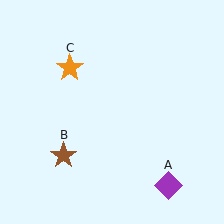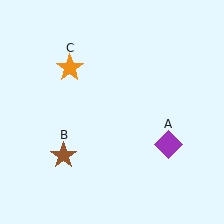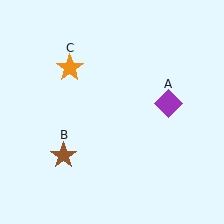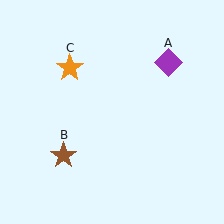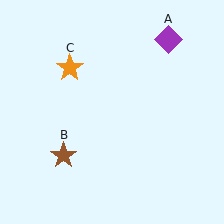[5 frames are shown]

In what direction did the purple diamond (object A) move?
The purple diamond (object A) moved up.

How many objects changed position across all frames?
1 object changed position: purple diamond (object A).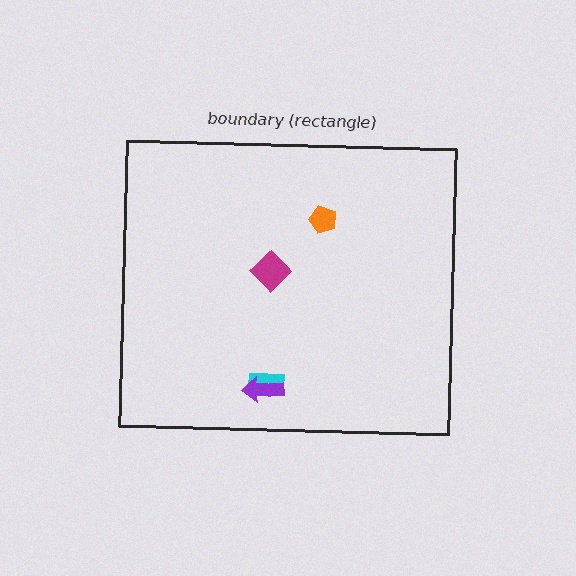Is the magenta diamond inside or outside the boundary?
Inside.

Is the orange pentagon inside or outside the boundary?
Inside.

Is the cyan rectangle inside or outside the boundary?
Inside.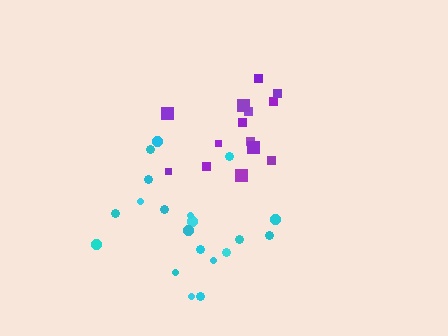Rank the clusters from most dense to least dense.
purple, cyan.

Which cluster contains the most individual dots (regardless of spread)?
Cyan (20).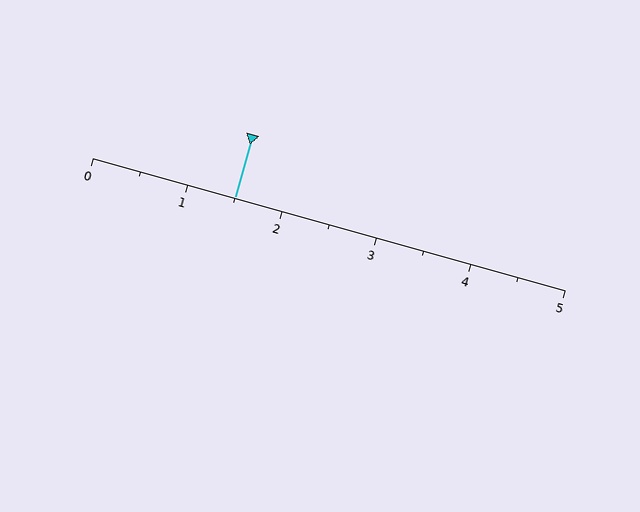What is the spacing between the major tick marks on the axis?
The major ticks are spaced 1 apart.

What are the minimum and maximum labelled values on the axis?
The axis runs from 0 to 5.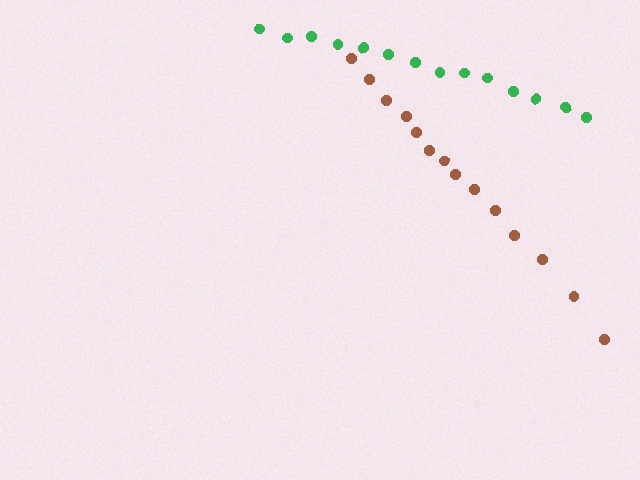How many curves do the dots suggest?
There are 2 distinct paths.